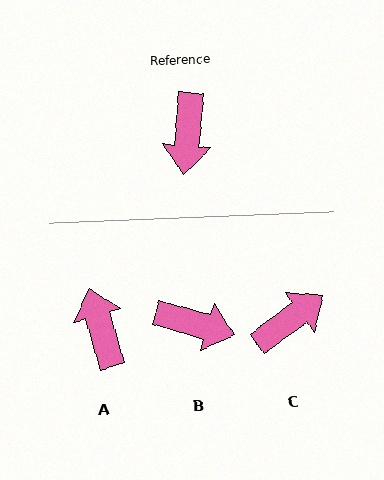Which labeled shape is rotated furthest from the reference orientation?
A, about 158 degrees away.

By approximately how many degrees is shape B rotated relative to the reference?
Approximately 79 degrees counter-clockwise.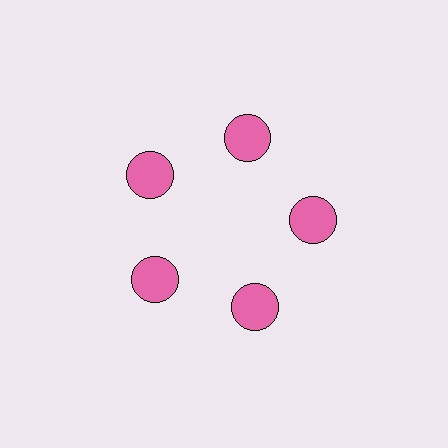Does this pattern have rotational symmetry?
Yes, this pattern has 5-fold rotational symmetry. It looks the same after rotating 72 degrees around the center.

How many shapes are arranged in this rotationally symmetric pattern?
There are 5 shapes, arranged in 5 groups of 1.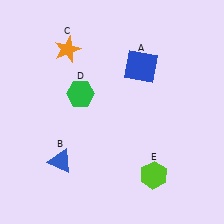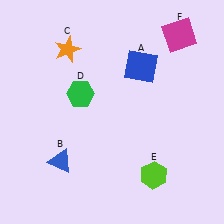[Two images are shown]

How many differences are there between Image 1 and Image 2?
There is 1 difference between the two images.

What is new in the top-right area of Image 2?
A magenta square (F) was added in the top-right area of Image 2.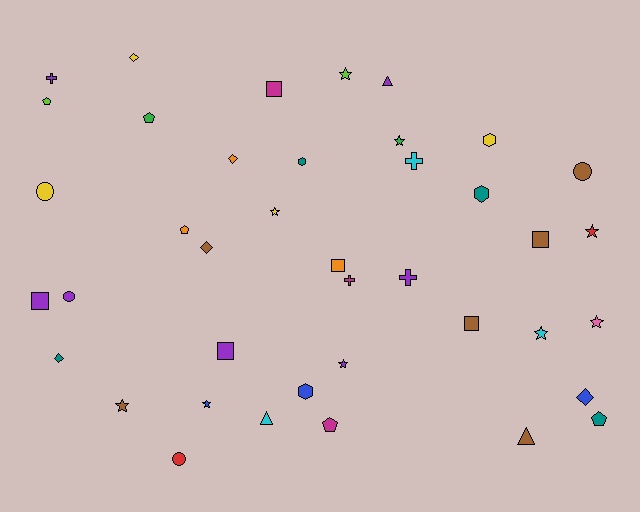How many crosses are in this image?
There are 4 crosses.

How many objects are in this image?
There are 40 objects.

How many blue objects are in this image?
There are 3 blue objects.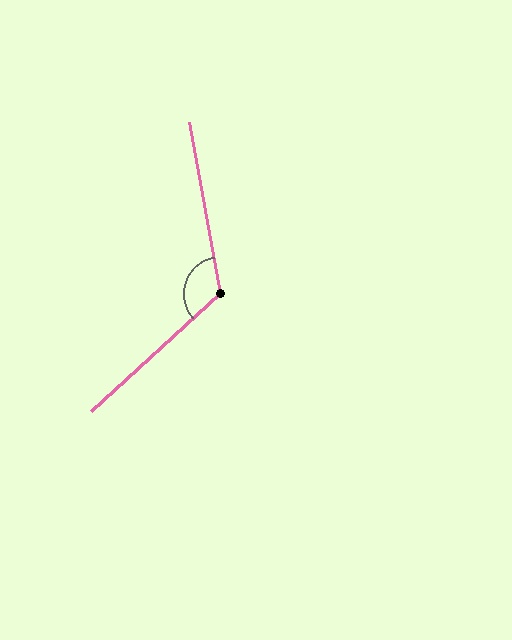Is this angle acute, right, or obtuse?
It is obtuse.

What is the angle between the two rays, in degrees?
Approximately 122 degrees.